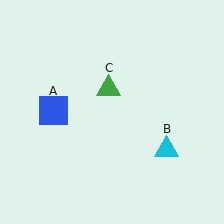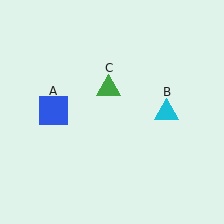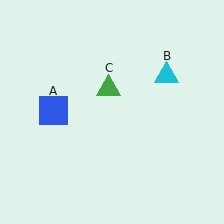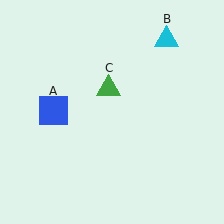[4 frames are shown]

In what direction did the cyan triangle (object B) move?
The cyan triangle (object B) moved up.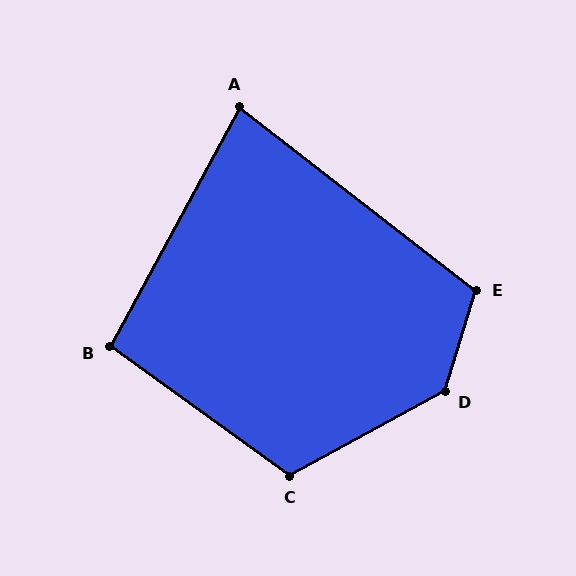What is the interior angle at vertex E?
Approximately 111 degrees (obtuse).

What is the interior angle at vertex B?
Approximately 97 degrees (obtuse).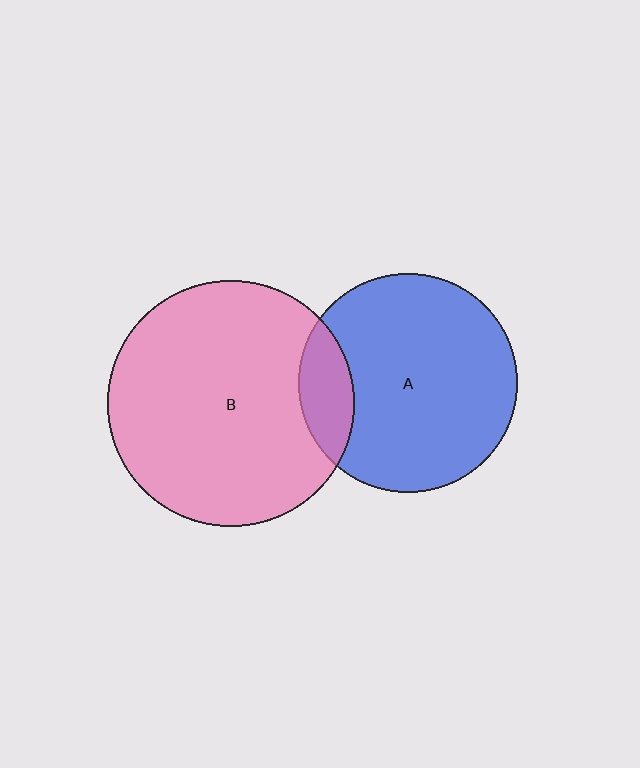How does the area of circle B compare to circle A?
Approximately 1.3 times.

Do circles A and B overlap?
Yes.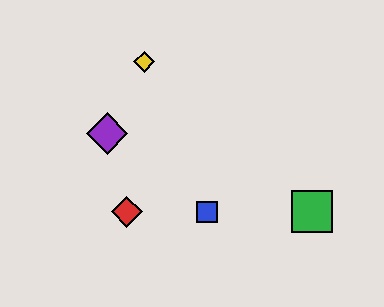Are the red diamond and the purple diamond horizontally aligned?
No, the red diamond is at y≈212 and the purple diamond is at y≈133.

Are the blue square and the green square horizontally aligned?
Yes, both are at y≈212.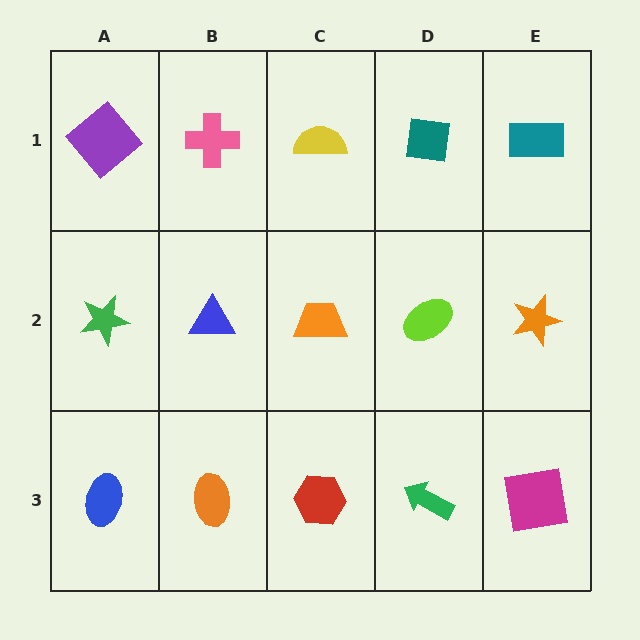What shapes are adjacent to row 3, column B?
A blue triangle (row 2, column B), a blue ellipse (row 3, column A), a red hexagon (row 3, column C).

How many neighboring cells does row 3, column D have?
3.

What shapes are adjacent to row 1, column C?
An orange trapezoid (row 2, column C), a pink cross (row 1, column B), a teal square (row 1, column D).